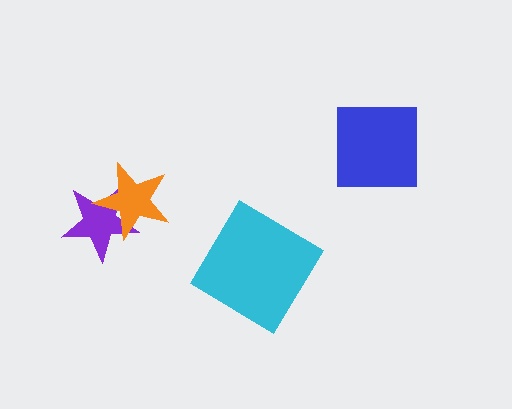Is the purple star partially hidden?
Yes, it is partially covered by another shape.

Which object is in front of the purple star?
The orange star is in front of the purple star.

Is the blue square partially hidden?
No, no other shape covers it.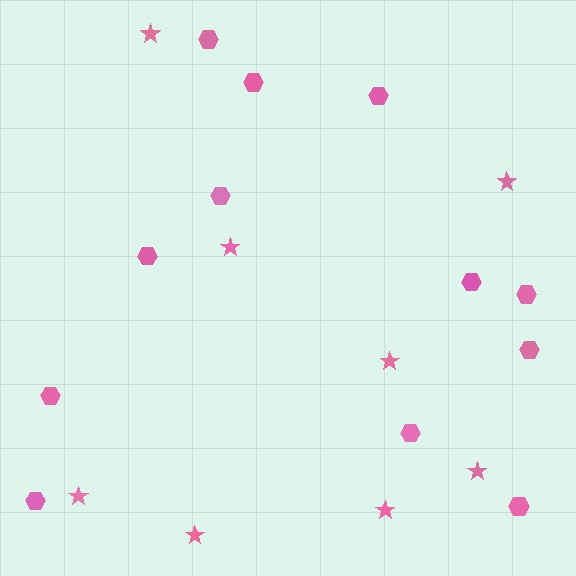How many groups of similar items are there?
There are 2 groups: one group of stars (8) and one group of hexagons (12).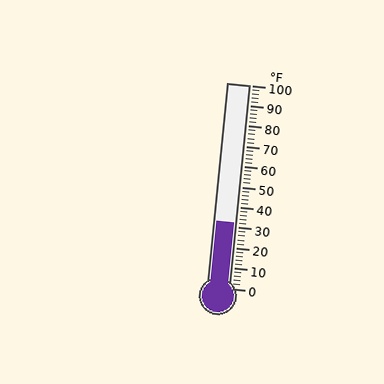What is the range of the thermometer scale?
The thermometer scale ranges from 0°F to 100°F.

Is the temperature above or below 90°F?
The temperature is below 90°F.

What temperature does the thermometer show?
The thermometer shows approximately 32°F.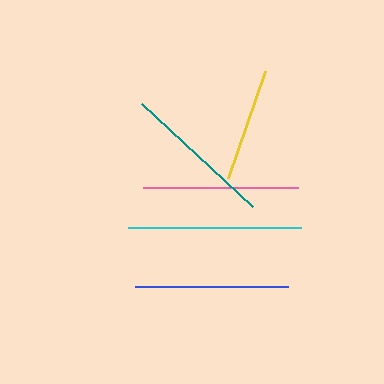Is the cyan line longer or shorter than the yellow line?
The cyan line is longer than the yellow line.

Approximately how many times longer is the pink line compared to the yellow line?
The pink line is approximately 1.4 times the length of the yellow line.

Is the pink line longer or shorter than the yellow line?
The pink line is longer than the yellow line.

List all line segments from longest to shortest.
From longest to shortest: cyan, pink, blue, teal, yellow.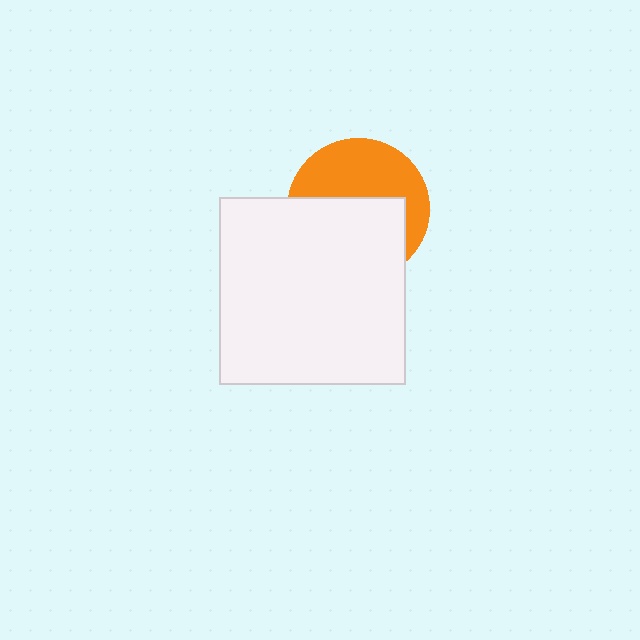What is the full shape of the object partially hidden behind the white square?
The partially hidden object is an orange circle.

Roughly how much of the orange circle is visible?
About half of it is visible (roughly 47%).